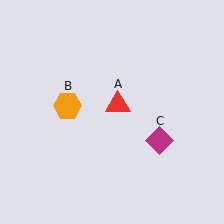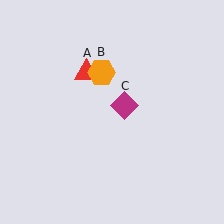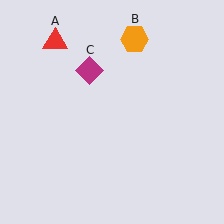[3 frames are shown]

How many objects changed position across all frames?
3 objects changed position: red triangle (object A), orange hexagon (object B), magenta diamond (object C).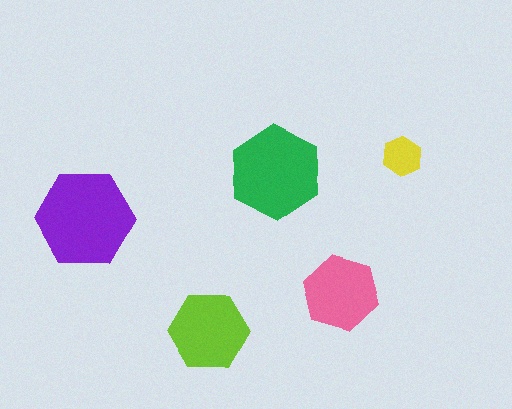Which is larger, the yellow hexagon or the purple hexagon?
The purple one.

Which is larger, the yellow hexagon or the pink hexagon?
The pink one.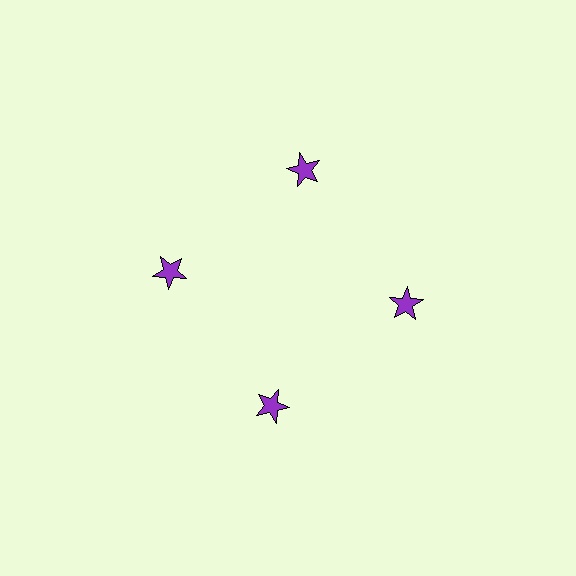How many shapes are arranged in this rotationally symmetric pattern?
There are 4 shapes, arranged in 4 groups of 1.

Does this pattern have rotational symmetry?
Yes, this pattern has 4-fold rotational symmetry. It looks the same after rotating 90 degrees around the center.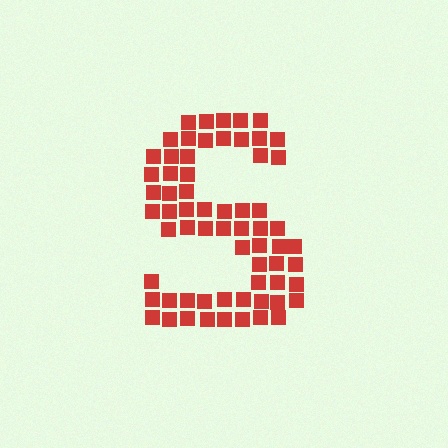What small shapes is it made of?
It is made of small squares.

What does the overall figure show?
The overall figure shows the letter S.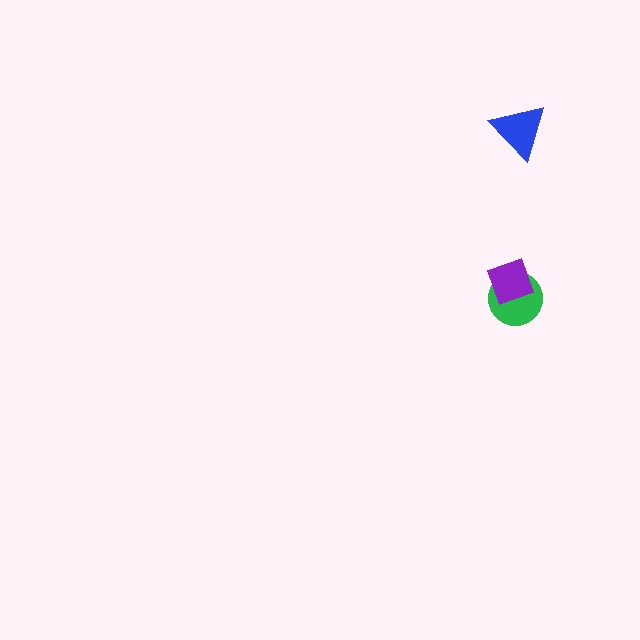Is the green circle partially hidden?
Yes, it is partially covered by another shape.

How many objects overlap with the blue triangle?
0 objects overlap with the blue triangle.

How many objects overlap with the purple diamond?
1 object overlaps with the purple diamond.